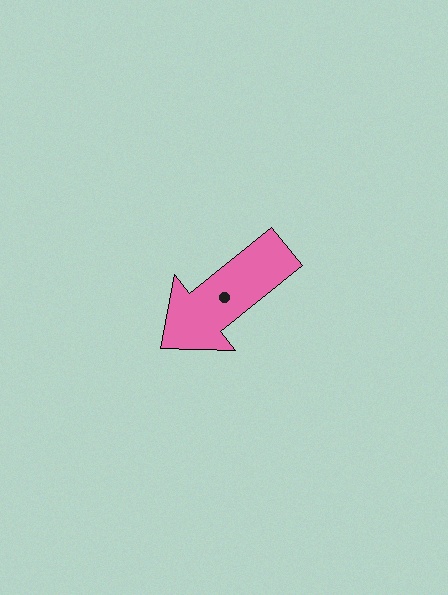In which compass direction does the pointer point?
Southwest.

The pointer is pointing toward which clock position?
Roughly 8 o'clock.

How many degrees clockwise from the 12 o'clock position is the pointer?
Approximately 231 degrees.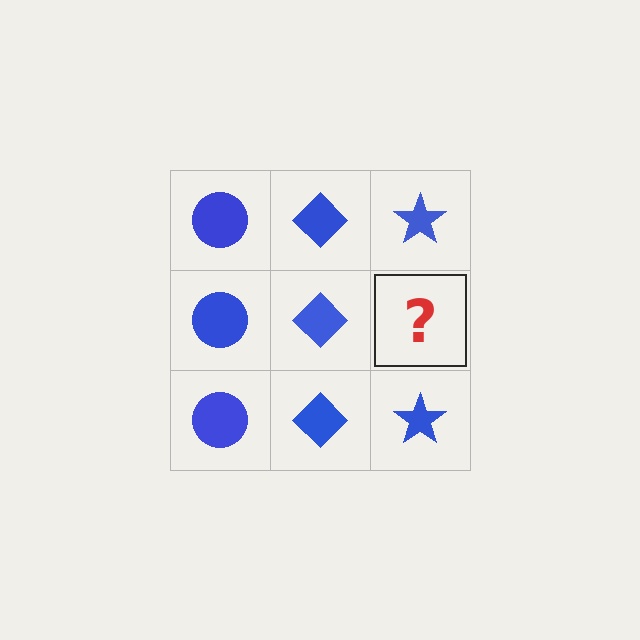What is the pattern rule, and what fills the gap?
The rule is that each column has a consistent shape. The gap should be filled with a blue star.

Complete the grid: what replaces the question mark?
The question mark should be replaced with a blue star.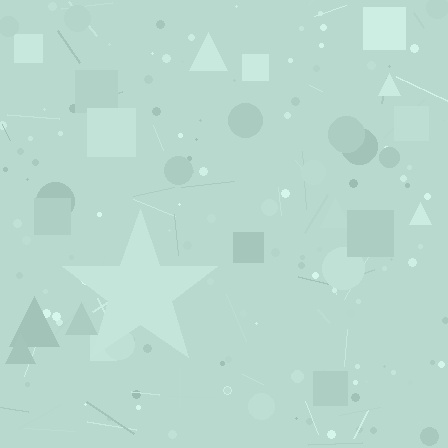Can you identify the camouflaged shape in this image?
The camouflaged shape is a star.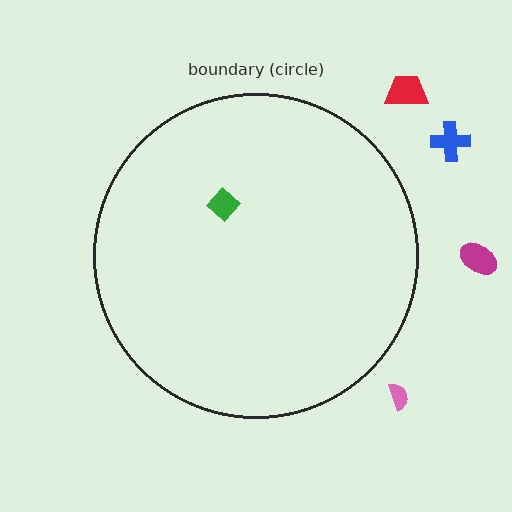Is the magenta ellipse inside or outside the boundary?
Outside.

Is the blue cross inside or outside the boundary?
Outside.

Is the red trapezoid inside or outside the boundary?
Outside.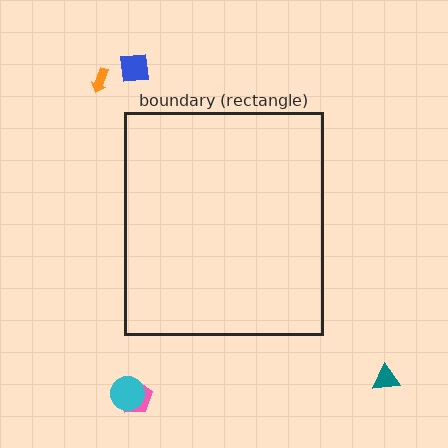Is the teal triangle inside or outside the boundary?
Outside.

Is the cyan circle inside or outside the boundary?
Outside.